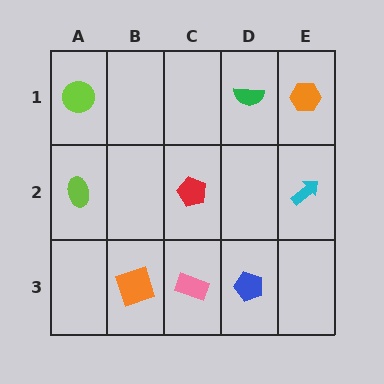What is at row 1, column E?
An orange hexagon.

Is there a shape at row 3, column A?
No, that cell is empty.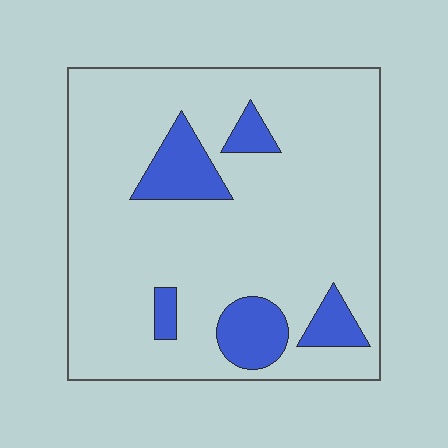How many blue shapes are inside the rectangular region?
5.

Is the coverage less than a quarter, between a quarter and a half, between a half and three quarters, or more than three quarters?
Less than a quarter.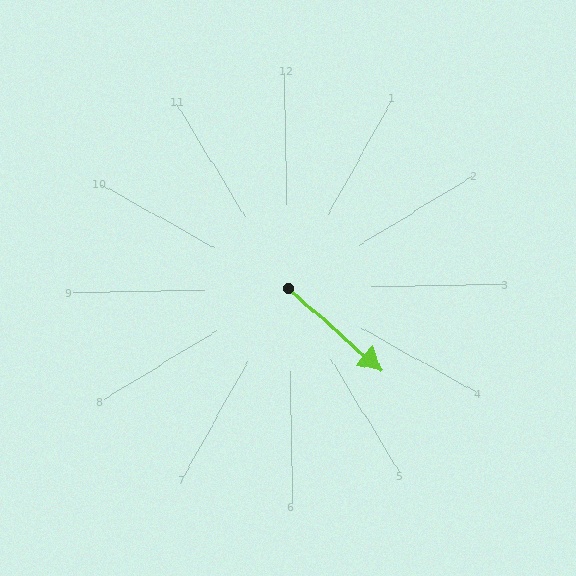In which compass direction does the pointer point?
Southeast.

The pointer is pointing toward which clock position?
Roughly 4 o'clock.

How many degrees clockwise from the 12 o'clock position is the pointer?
Approximately 133 degrees.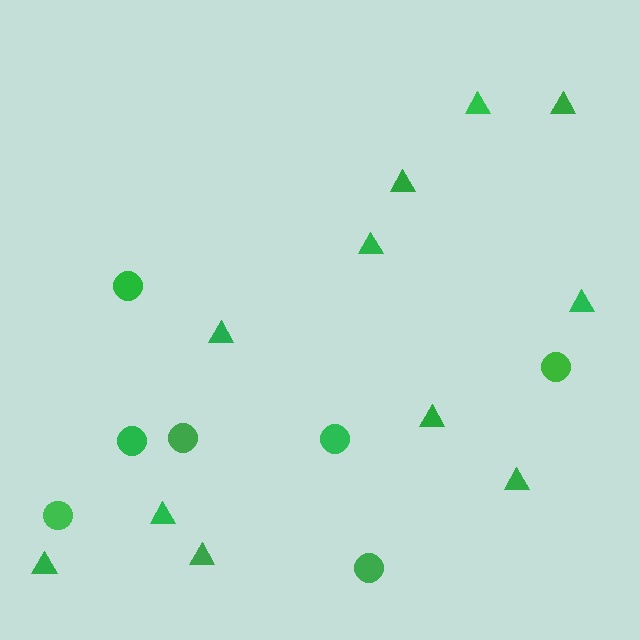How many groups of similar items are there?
There are 2 groups: one group of triangles (11) and one group of circles (7).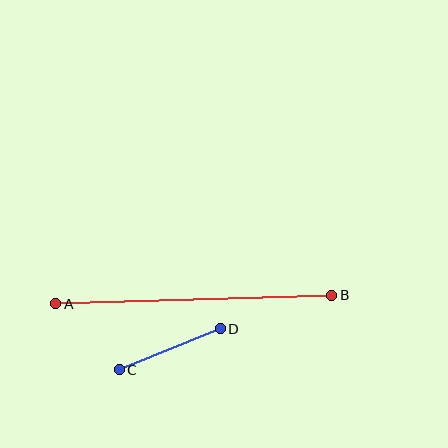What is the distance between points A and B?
The distance is approximately 276 pixels.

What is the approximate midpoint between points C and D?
The midpoint is at approximately (170, 349) pixels.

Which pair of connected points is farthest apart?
Points A and B are farthest apart.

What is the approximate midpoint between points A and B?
The midpoint is at approximately (194, 300) pixels.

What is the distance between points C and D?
The distance is approximately 109 pixels.